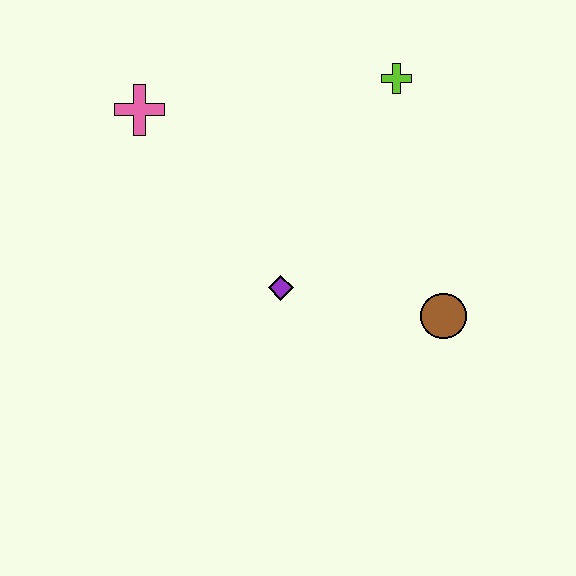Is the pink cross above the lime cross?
No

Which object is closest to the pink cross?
The purple diamond is closest to the pink cross.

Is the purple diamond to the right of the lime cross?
No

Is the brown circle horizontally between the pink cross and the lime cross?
No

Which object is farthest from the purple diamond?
The lime cross is farthest from the purple diamond.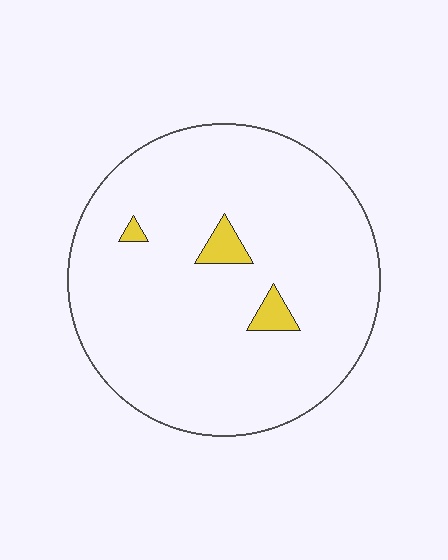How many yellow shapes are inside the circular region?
3.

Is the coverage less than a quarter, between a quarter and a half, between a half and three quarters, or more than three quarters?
Less than a quarter.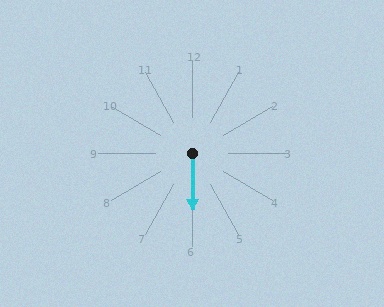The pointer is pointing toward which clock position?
Roughly 6 o'clock.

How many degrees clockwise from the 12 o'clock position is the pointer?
Approximately 179 degrees.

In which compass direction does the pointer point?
South.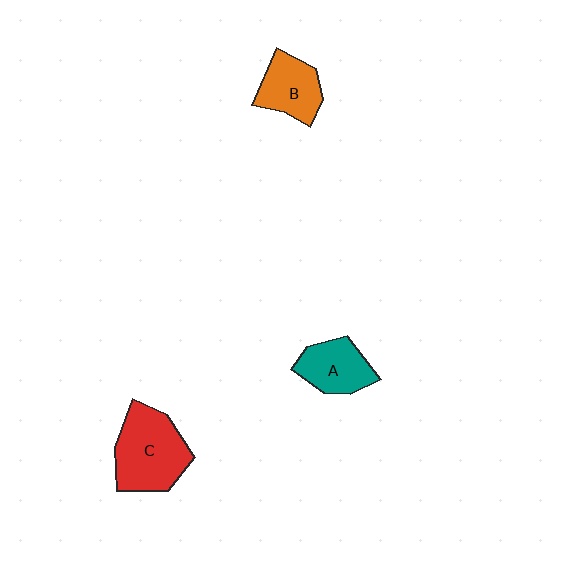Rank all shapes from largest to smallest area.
From largest to smallest: C (red), B (orange), A (teal).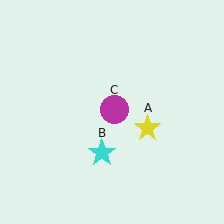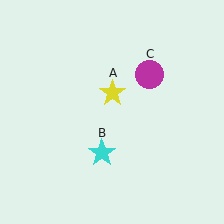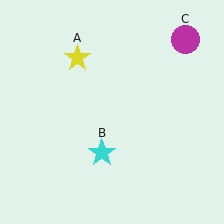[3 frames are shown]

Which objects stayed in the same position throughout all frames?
Cyan star (object B) remained stationary.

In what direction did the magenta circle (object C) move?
The magenta circle (object C) moved up and to the right.